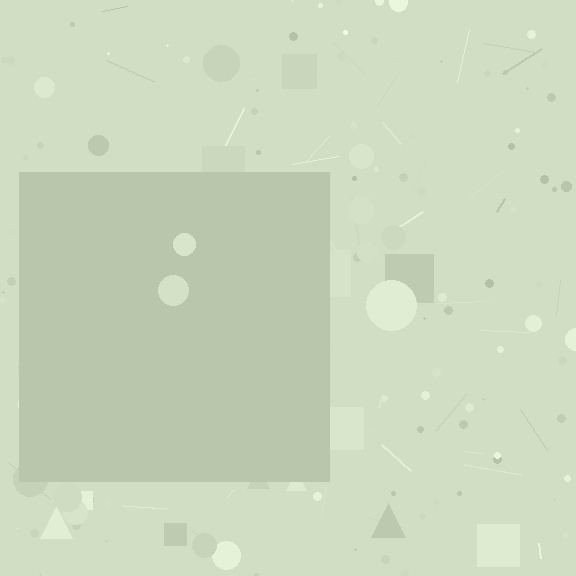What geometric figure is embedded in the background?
A square is embedded in the background.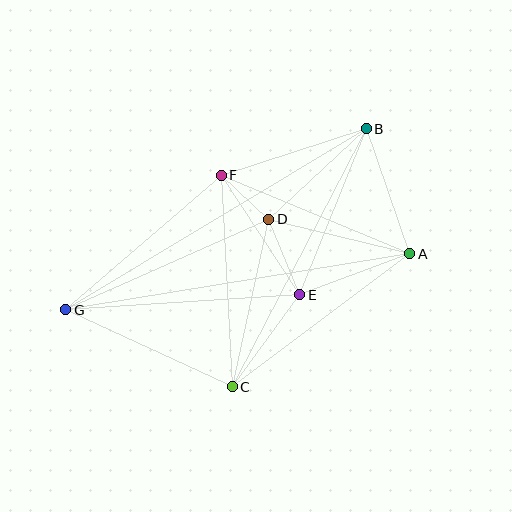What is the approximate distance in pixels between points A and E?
The distance between A and E is approximately 117 pixels.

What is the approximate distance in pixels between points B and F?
The distance between B and F is approximately 153 pixels.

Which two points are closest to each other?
Points D and F are closest to each other.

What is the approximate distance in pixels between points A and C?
The distance between A and C is approximately 221 pixels.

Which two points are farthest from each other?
Points B and G are farthest from each other.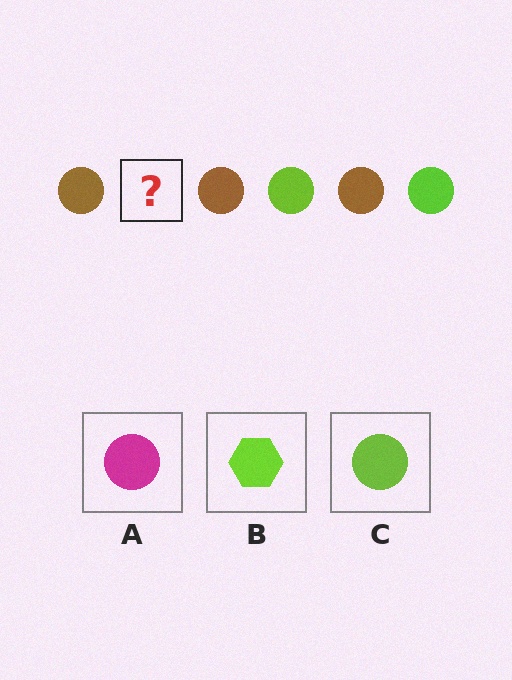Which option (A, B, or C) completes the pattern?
C.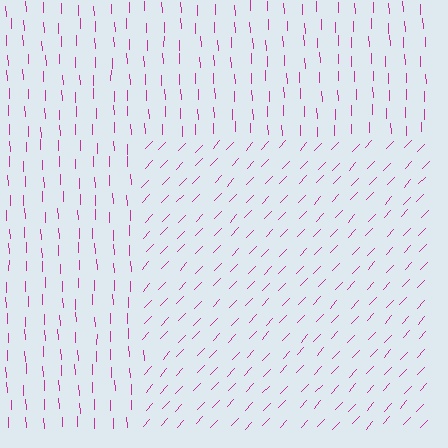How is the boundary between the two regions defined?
The boundary is defined purely by a change in line orientation (approximately 45 degrees difference). All lines are the same color and thickness.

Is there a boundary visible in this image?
Yes, there is a texture boundary formed by a change in line orientation.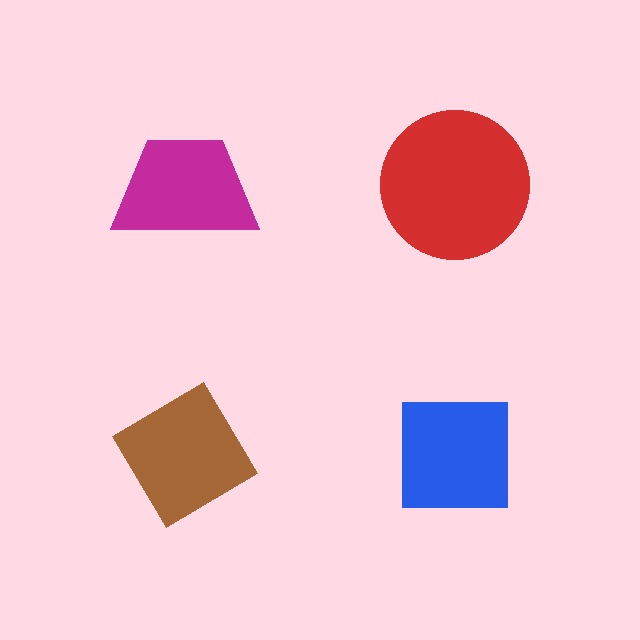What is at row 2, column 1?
A brown diamond.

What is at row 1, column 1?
A magenta trapezoid.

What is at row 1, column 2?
A red circle.